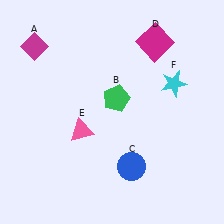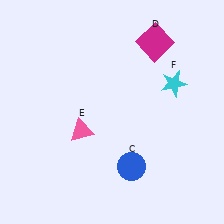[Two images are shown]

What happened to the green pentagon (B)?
The green pentagon (B) was removed in Image 2. It was in the top-right area of Image 1.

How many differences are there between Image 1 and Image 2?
There are 2 differences between the two images.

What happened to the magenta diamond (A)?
The magenta diamond (A) was removed in Image 2. It was in the top-left area of Image 1.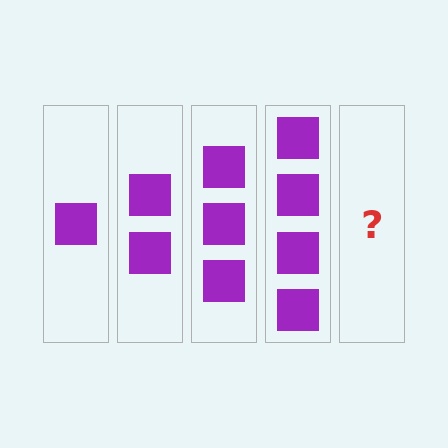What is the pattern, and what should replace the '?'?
The pattern is that each step adds one more square. The '?' should be 5 squares.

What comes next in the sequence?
The next element should be 5 squares.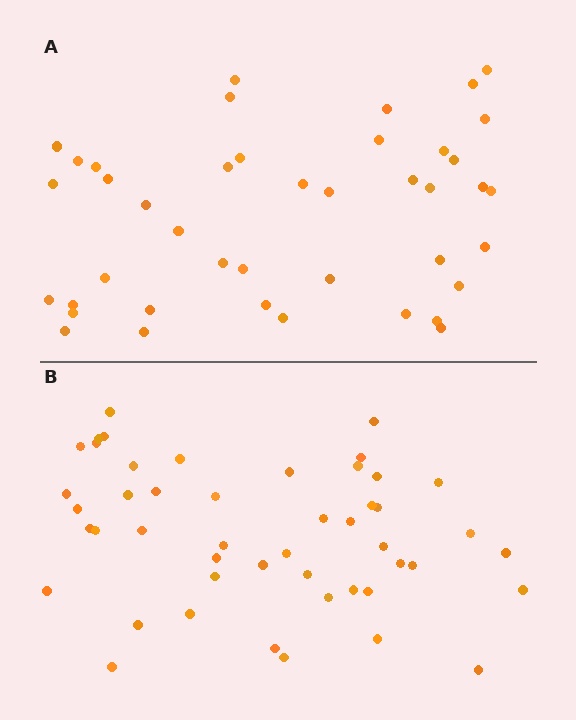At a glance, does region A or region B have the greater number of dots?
Region B (the bottom region) has more dots.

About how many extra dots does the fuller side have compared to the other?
Region B has about 6 more dots than region A.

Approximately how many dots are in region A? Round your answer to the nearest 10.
About 40 dots. (The exact count is 42, which rounds to 40.)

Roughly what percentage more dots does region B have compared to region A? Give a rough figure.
About 15% more.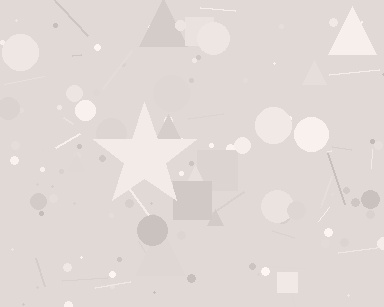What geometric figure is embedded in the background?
A star is embedded in the background.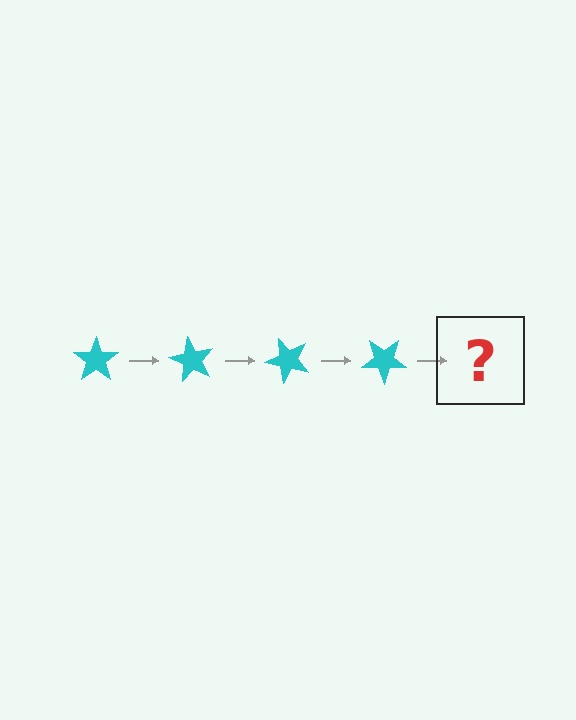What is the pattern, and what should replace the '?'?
The pattern is that the star rotates 60 degrees each step. The '?' should be a cyan star rotated 240 degrees.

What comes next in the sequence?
The next element should be a cyan star rotated 240 degrees.